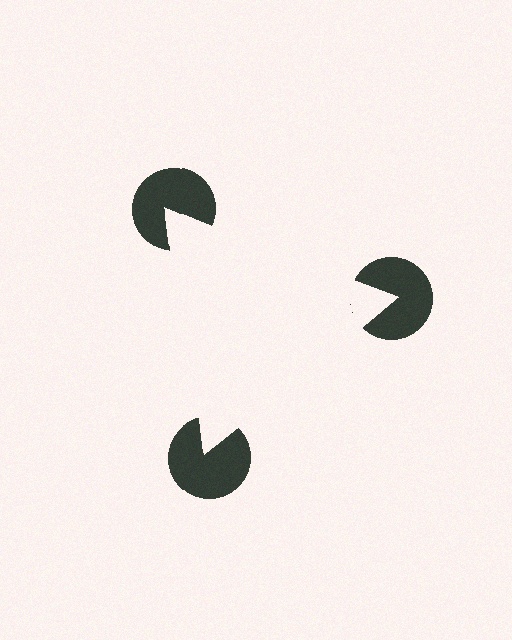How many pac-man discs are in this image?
There are 3 — one at each vertex of the illusory triangle.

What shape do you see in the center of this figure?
An illusory triangle — its edges are inferred from the aligned wedge cuts in the pac-man discs, not physically drawn.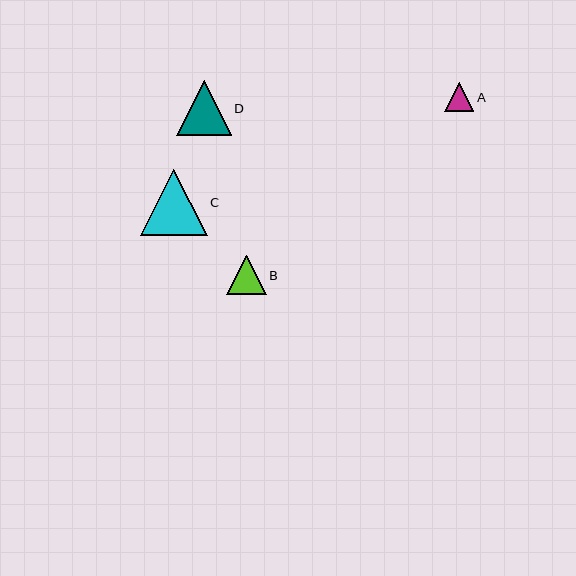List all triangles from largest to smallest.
From largest to smallest: C, D, B, A.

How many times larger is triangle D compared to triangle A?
Triangle D is approximately 1.9 times the size of triangle A.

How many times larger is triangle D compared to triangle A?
Triangle D is approximately 1.9 times the size of triangle A.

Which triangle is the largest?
Triangle C is the largest with a size of approximately 67 pixels.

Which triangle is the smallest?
Triangle A is the smallest with a size of approximately 29 pixels.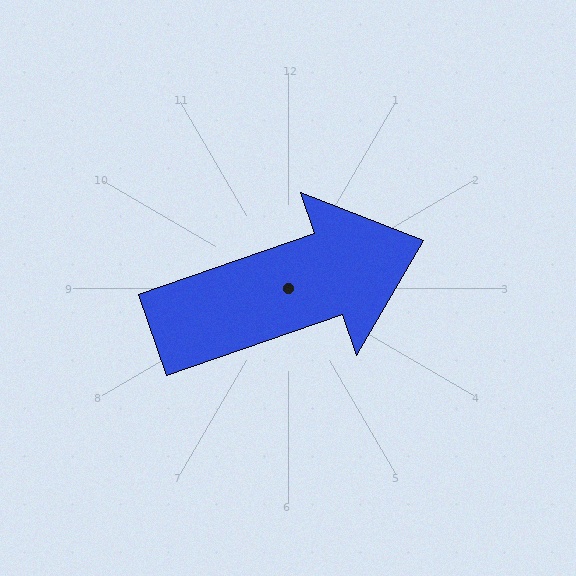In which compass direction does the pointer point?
East.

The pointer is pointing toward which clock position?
Roughly 2 o'clock.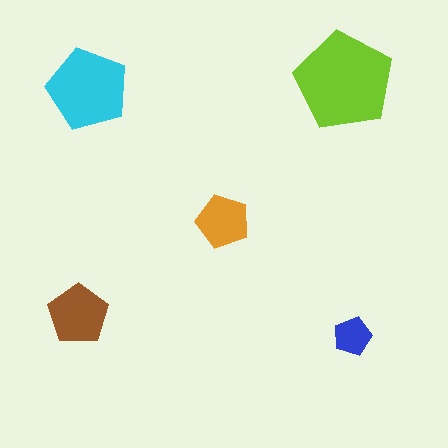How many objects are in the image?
There are 5 objects in the image.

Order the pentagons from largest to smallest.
the lime one, the cyan one, the brown one, the orange one, the blue one.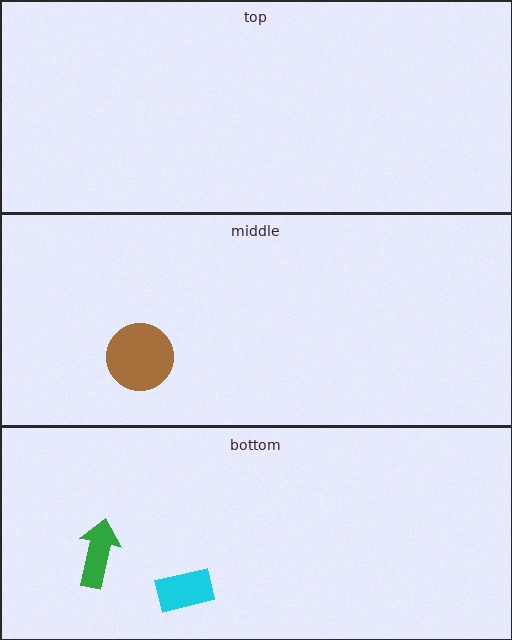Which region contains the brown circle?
The middle region.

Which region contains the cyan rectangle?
The bottom region.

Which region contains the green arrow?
The bottom region.